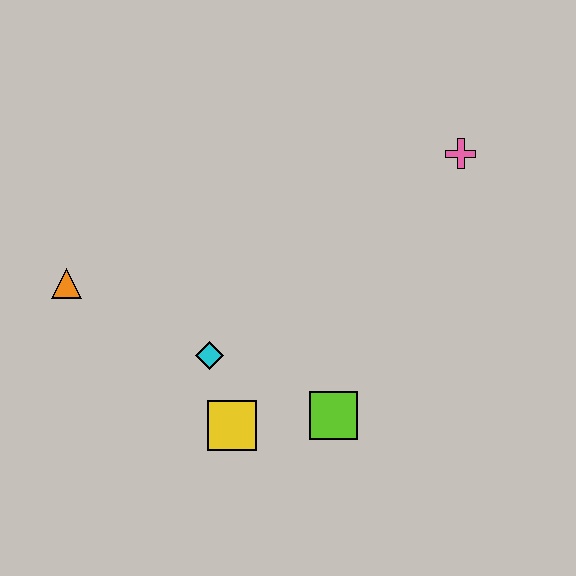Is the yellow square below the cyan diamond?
Yes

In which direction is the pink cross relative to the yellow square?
The pink cross is above the yellow square.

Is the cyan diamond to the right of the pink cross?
No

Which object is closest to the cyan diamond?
The yellow square is closest to the cyan diamond.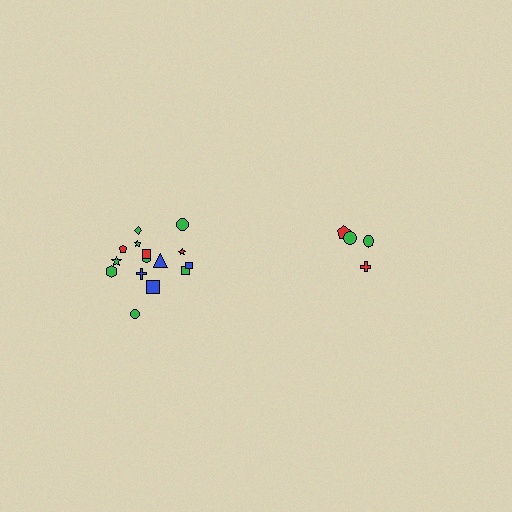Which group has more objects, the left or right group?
The left group.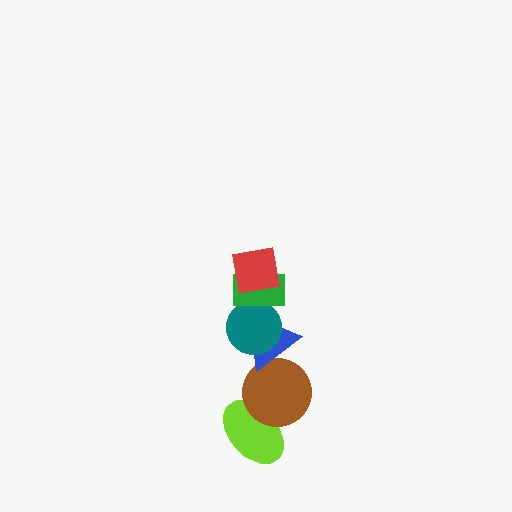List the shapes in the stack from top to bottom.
From top to bottom: the red square, the green rectangle, the teal circle, the blue triangle, the brown circle, the lime ellipse.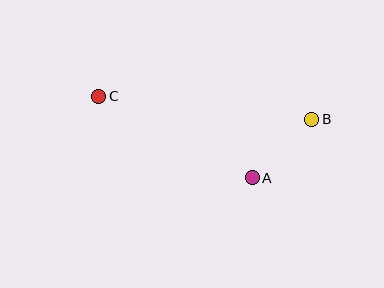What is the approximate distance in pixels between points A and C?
The distance between A and C is approximately 174 pixels.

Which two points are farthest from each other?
Points B and C are farthest from each other.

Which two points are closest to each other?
Points A and B are closest to each other.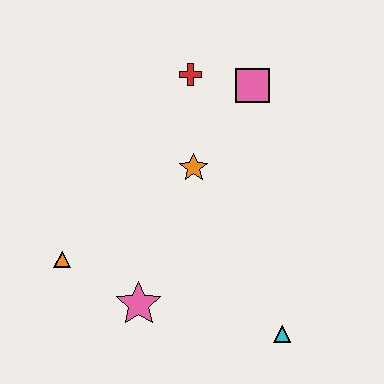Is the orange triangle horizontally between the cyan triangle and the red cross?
No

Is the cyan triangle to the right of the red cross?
Yes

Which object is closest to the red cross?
The pink square is closest to the red cross.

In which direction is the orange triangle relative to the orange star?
The orange triangle is to the left of the orange star.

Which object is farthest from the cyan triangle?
The red cross is farthest from the cyan triangle.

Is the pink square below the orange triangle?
No